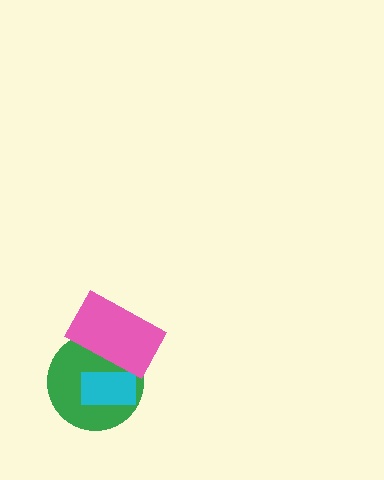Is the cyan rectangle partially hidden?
Yes, it is partially covered by another shape.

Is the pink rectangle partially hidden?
No, no other shape covers it.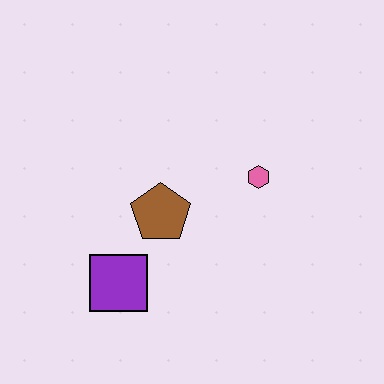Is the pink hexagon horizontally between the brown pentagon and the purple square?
No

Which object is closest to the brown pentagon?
The purple square is closest to the brown pentagon.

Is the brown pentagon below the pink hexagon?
Yes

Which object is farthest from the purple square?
The pink hexagon is farthest from the purple square.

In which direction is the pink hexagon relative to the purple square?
The pink hexagon is to the right of the purple square.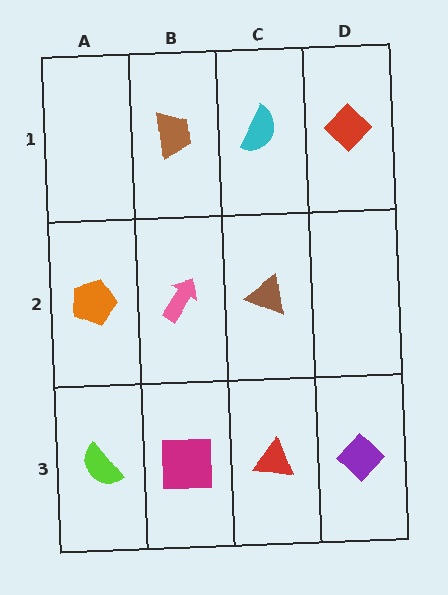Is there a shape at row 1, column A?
No, that cell is empty.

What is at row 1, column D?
A red diamond.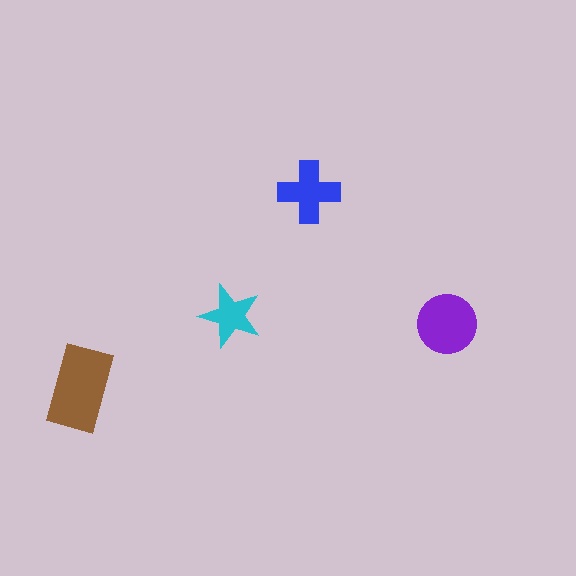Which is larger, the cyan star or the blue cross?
The blue cross.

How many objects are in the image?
There are 4 objects in the image.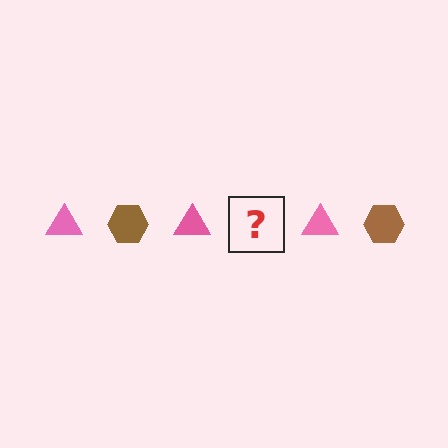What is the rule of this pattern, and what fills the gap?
The rule is that the pattern alternates between pink triangle and brown hexagon. The gap should be filled with a brown hexagon.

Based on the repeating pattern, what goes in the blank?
The blank should be a brown hexagon.